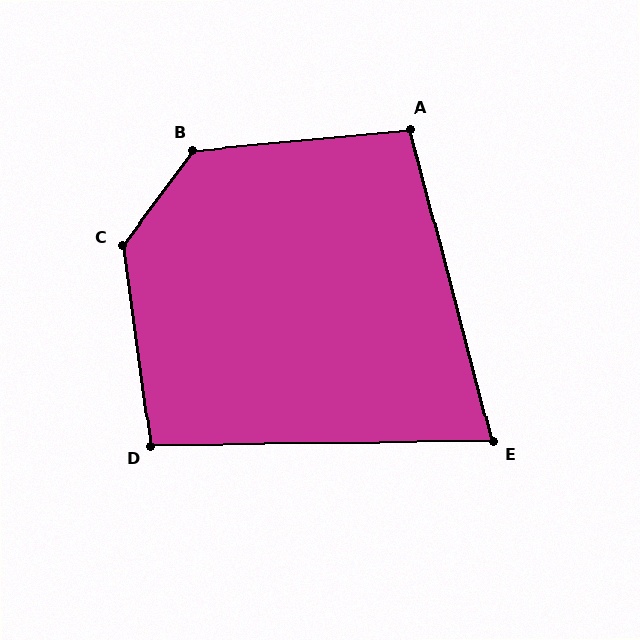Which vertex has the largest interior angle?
C, at approximately 135 degrees.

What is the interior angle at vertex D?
Approximately 97 degrees (obtuse).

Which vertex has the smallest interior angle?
E, at approximately 76 degrees.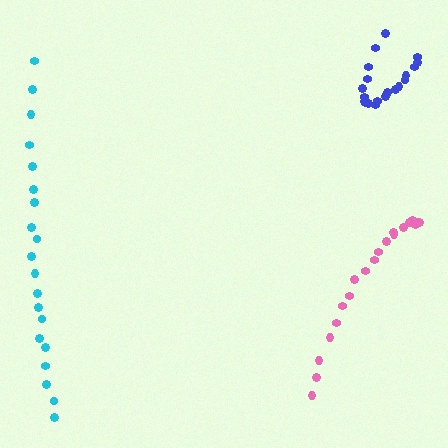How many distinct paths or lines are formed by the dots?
There are 3 distinct paths.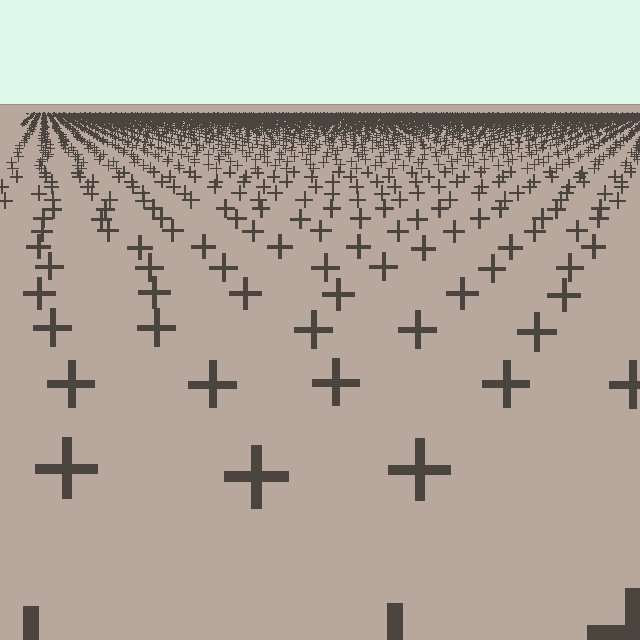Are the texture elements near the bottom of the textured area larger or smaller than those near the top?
Larger. Near the bottom, elements are closer to the viewer and appear at a bigger on-screen size.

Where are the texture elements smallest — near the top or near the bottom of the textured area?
Near the top.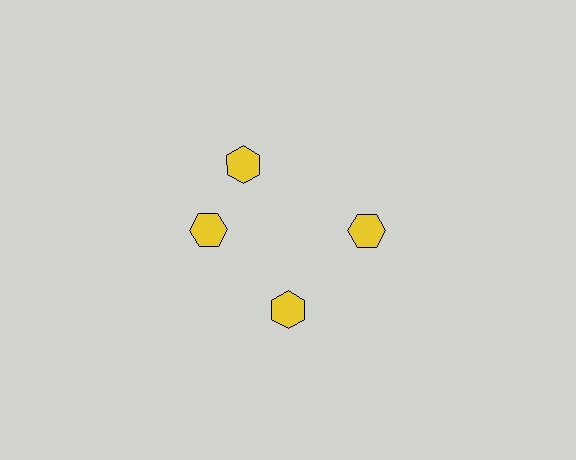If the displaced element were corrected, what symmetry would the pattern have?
It would have 4-fold rotational symmetry — the pattern would map onto itself every 90 degrees.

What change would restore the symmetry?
The symmetry would be restored by rotating it back into even spacing with its neighbors so that all 4 hexagons sit at equal angles and equal distance from the center.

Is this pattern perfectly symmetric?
No. The 4 yellow hexagons are arranged in a ring, but one element near the 12 o'clock position is rotated out of alignment along the ring, breaking the 4-fold rotational symmetry.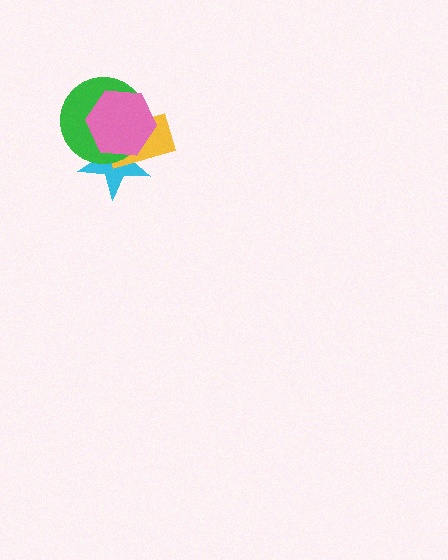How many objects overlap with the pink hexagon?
3 objects overlap with the pink hexagon.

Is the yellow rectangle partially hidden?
Yes, it is partially covered by another shape.